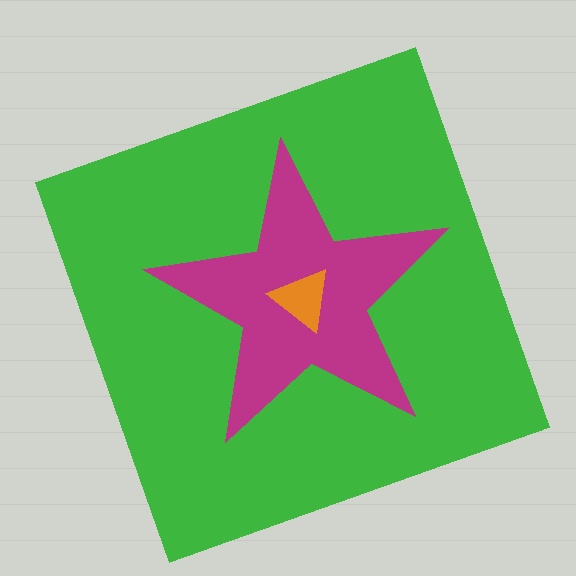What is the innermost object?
The orange triangle.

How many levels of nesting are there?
3.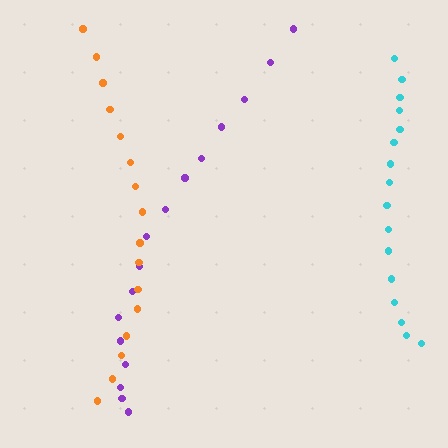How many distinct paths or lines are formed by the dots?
There are 3 distinct paths.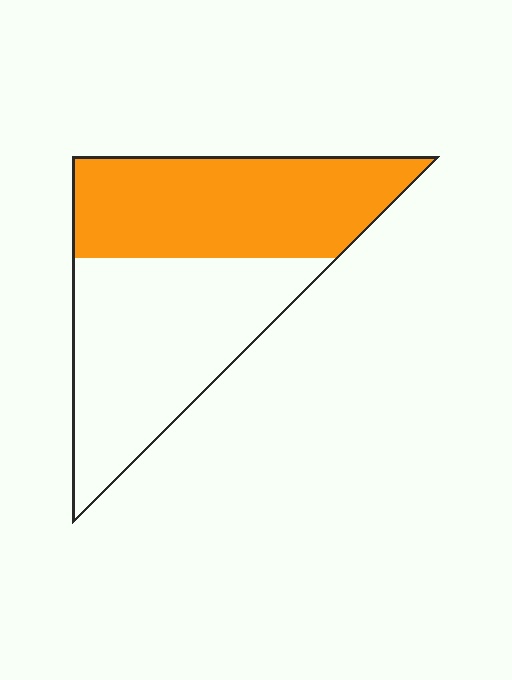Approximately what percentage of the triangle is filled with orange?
Approximately 50%.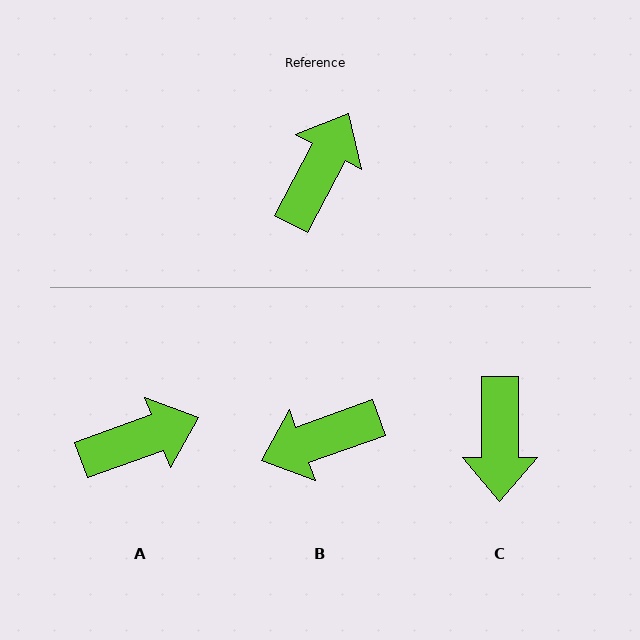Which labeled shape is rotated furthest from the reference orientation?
C, about 152 degrees away.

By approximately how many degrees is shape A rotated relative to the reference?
Approximately 43 degrees clockwise.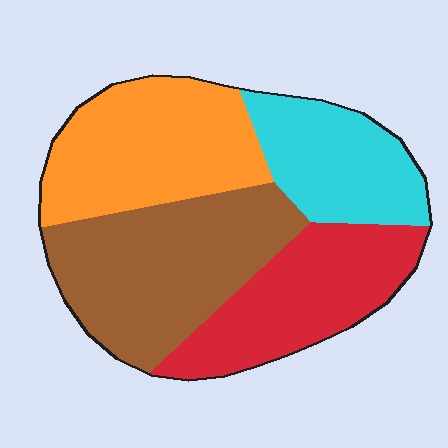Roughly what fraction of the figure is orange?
Orange covers 27% of the figure.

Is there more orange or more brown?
Brown.